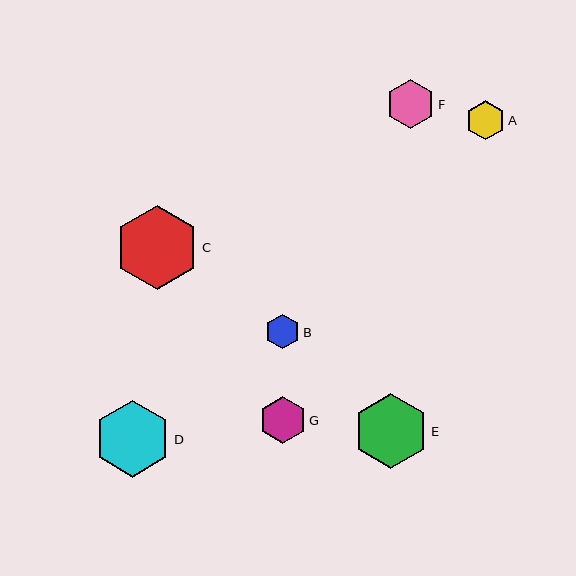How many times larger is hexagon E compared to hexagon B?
Hexagon E is approximately 2.2 times the size of hexagon B.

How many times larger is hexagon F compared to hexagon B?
Hexagon F is approximately 1.4 times the size of hexagon B.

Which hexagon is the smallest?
Hexagon B is the smallest with a size of approximately 35 pixels.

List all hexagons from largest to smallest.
From largest to smallest: C, D, E, F, G, A, B.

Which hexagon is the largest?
Hexagon C is the largest with a size of approximately 84 pixels.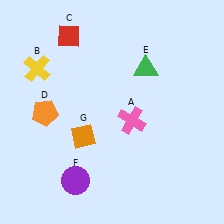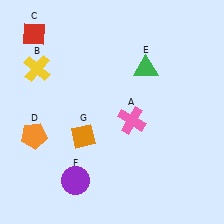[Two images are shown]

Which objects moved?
The objects that moved are: the red diamond (C), the orange pentagon (D).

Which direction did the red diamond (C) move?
The red diamond (C) moved left.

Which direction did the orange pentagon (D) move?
The orange pentagon (D) moved down.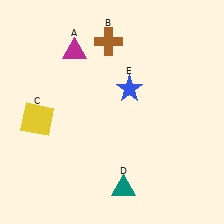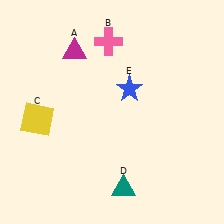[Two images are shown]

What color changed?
The cross (B) changed from brown in Image 1 to pink in Image 2.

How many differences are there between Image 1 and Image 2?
There is 1 difference between the two images.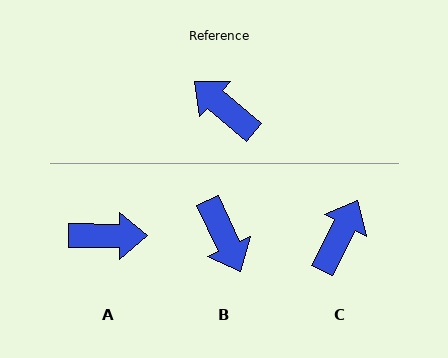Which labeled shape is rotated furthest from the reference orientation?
B, about 155 degrees away.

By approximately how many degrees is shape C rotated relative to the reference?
Approximately 77 degrees clockwise.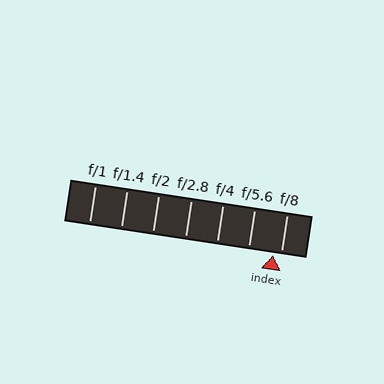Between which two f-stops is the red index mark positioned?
The index mark is between f/5.6 and f/8.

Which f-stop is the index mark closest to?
The index mark is closest to f/8.